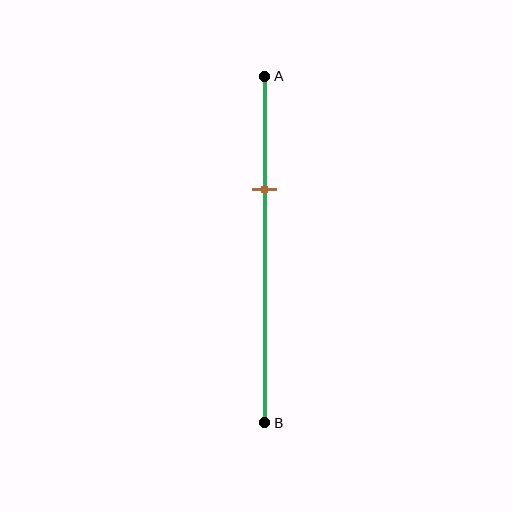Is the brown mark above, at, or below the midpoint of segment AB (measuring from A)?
The brown mark is above the midpoint of segment AB.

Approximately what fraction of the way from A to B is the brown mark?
The brown mark is approximately 35% of the way from A to B.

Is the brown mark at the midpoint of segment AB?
No, the mark is at about 35% from A, not at the 50% midpoint.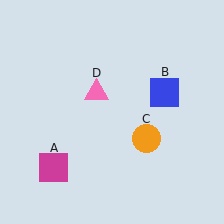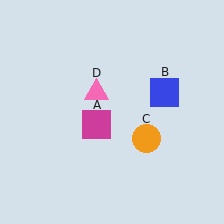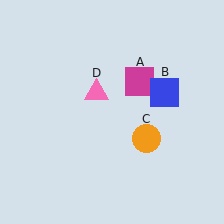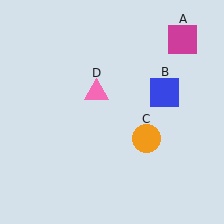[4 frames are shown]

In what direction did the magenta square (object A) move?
The magenta square (object A) moved up and to the right.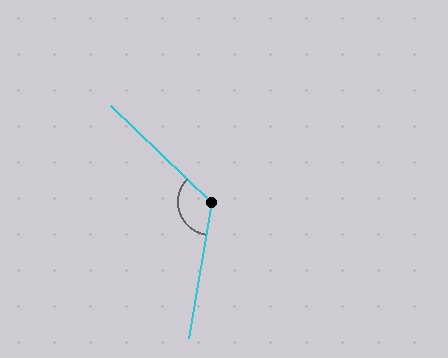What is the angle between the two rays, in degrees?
Approximately 124 degrees.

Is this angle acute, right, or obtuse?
It is obtuse.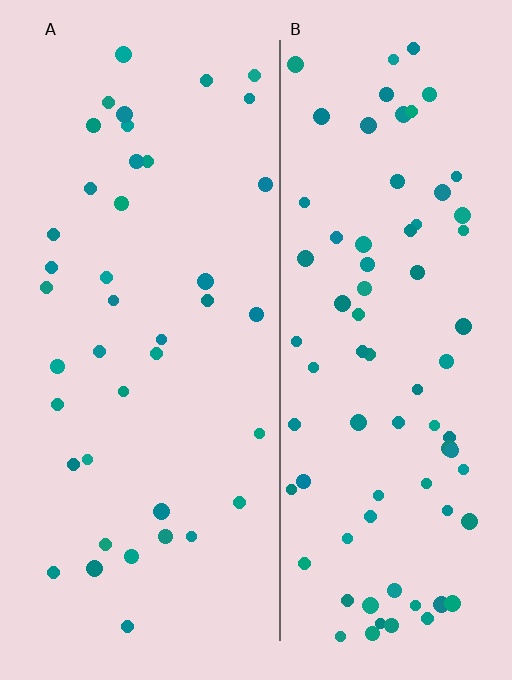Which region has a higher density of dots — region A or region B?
B (the right).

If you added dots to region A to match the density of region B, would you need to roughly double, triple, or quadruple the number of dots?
Approximately double.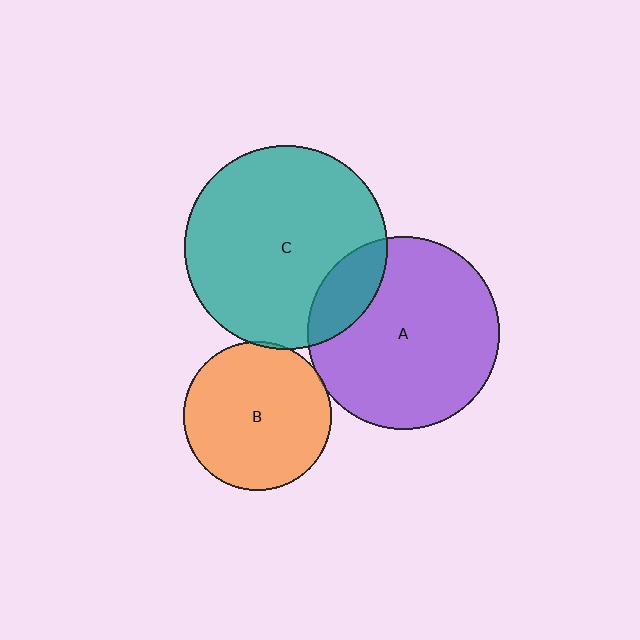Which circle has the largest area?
Circle C (teal).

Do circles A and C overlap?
Yes.